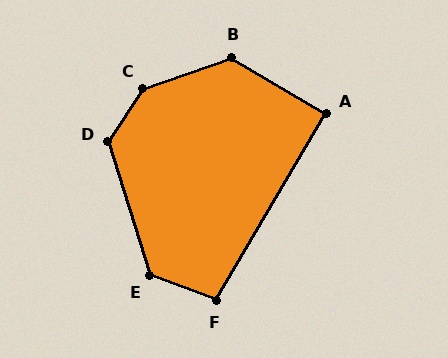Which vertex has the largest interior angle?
C, at approximately 142 degrees.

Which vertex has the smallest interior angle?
A, at approximately 90 degrees.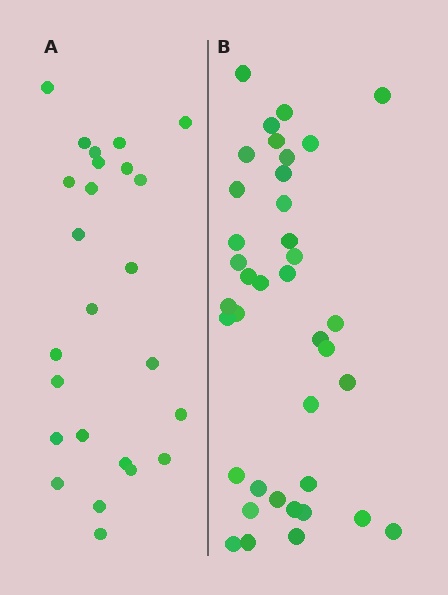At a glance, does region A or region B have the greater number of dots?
Region B (the right region) has more dots.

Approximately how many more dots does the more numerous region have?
Region B has approximately 15 more dots than region A.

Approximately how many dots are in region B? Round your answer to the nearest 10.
About 40 dots. (The exact count is 38, which rounds to 40.)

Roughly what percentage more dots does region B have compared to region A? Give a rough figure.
About 50% more.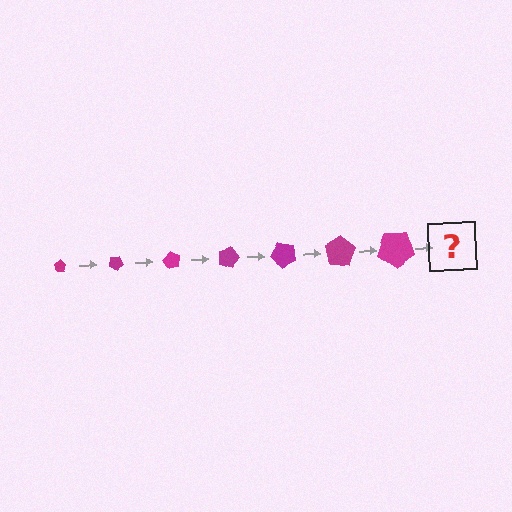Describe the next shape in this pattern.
It should be a pentagon, larger than the previous one and rotated 210 degrees from the start.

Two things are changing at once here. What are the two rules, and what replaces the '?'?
The two rules are that the pentagon grows larger each step and it rotates 30 degrees each step. The '?' should be a pentagon, larger than the previous one and rotated 210 degrees from the start.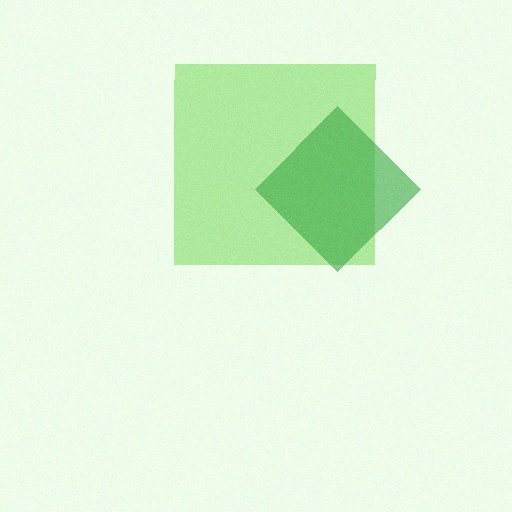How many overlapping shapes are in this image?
There are 2 overlapping shapes in the image.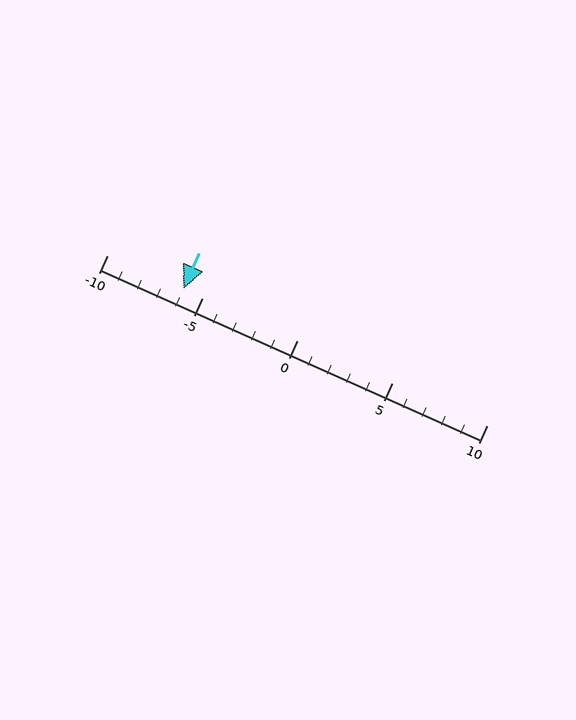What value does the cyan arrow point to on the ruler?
The cyan arrow points to approximately -6.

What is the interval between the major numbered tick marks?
The major tick marks are spaced 5 units apart.